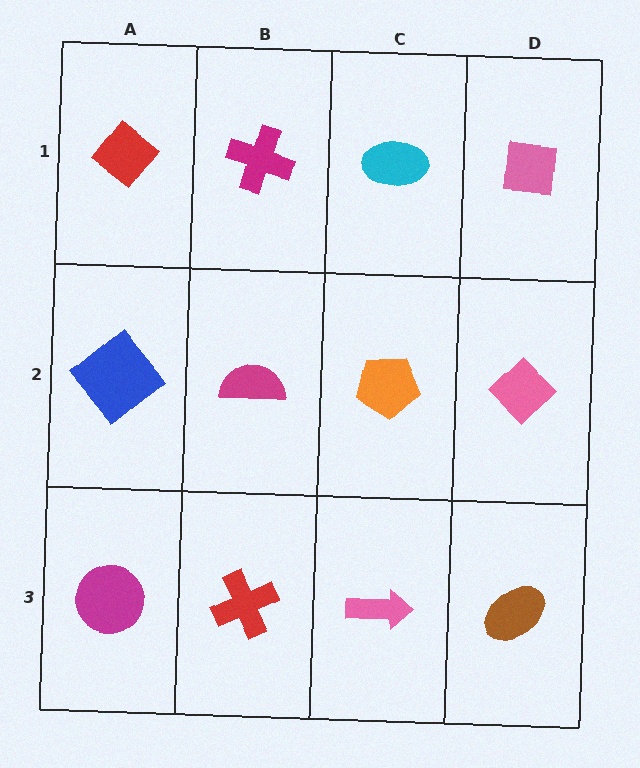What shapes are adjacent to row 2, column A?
A red diamond (row 1, column A), a magenta circle (row 3, column A), a magenta semicircle (row 2, column B).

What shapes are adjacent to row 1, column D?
A pink diamond (row 2, column D), a cyan ellipse (row 1, column C).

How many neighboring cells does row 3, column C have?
3.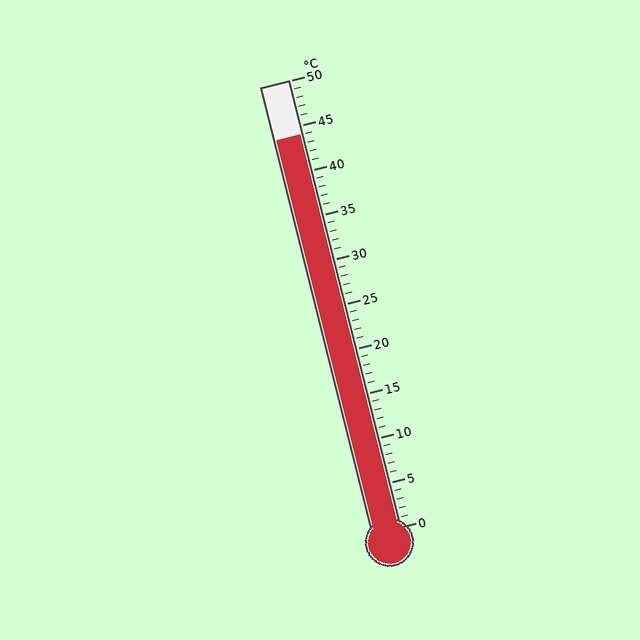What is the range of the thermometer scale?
The thermometer scale ranges from 0°C to 50°C.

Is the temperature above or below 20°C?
The temperature is above 20°C.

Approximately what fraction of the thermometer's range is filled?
The thermometer is filled to approximately 90% of its range.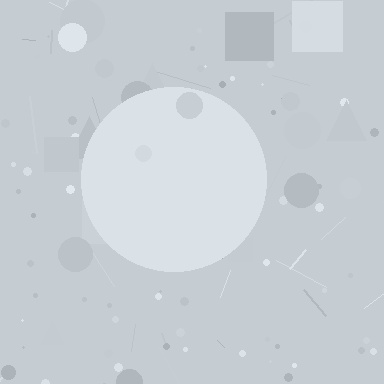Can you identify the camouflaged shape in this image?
The camouflaged shape is a circle.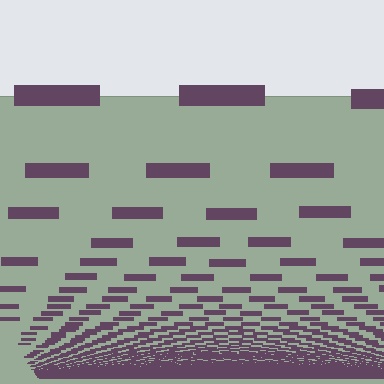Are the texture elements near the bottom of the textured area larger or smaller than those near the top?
Smaller. The gradient is inverted — elements near the bottom are smaller and denser.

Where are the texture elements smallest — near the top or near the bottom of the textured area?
Near the bottom.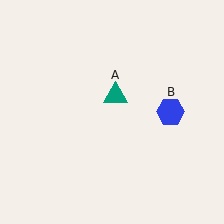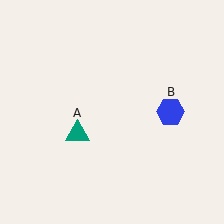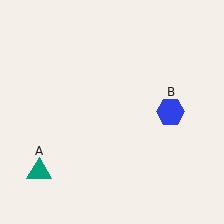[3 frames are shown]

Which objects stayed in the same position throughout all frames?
Blue hexagon (object B) remained stationary.